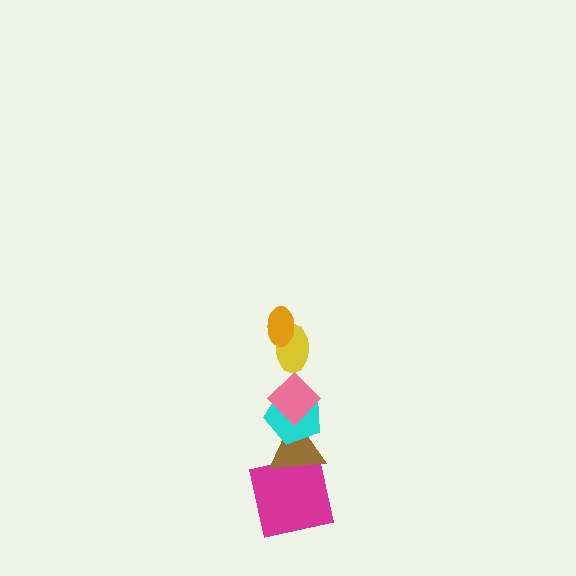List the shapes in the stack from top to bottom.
From top to bottom: the orange ellipse, the yellow ellipse, the pink diamond, the cyan pentagon, the brown triangle, the magenta square.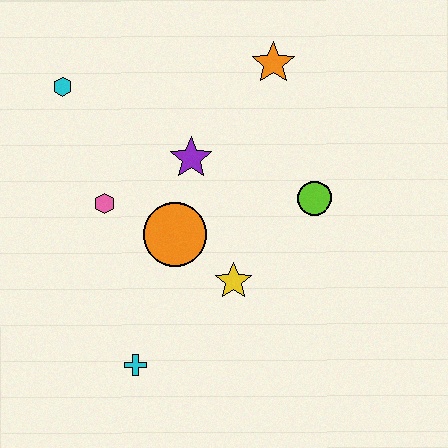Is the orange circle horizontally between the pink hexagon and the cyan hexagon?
No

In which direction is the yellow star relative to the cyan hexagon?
The yellow star is below the cyan hexagon.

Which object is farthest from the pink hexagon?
The orange star is farthest from the pink hexagon.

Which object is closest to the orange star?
The purple star is closest to the orange star.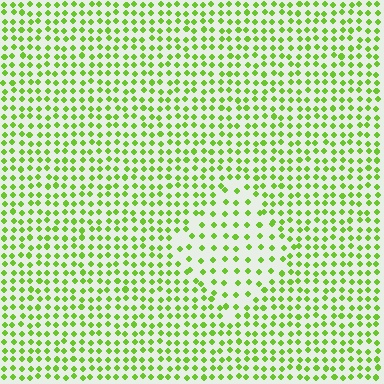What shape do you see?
I see a diamond.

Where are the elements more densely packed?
The elements are more densely packed outside the diamond boundary.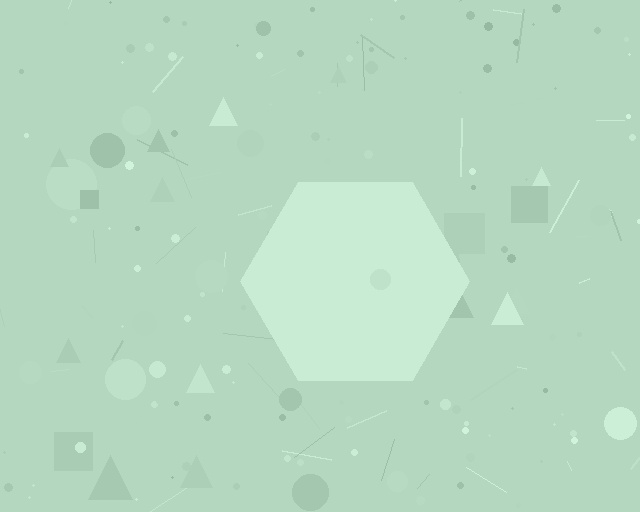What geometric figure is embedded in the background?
A hexagon is embedded in the background.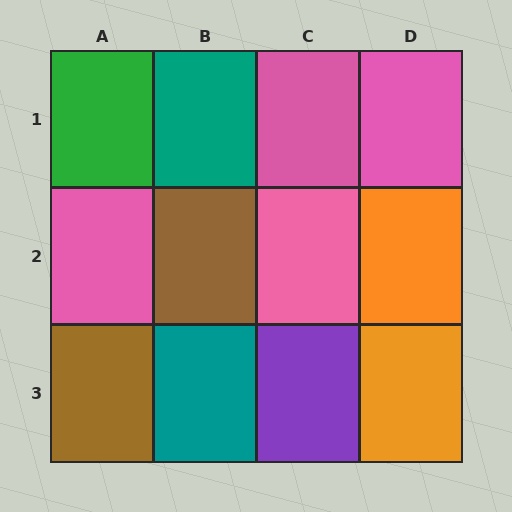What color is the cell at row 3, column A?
Brown.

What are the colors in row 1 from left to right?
Green, teal, pink, pink.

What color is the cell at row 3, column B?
Teal.